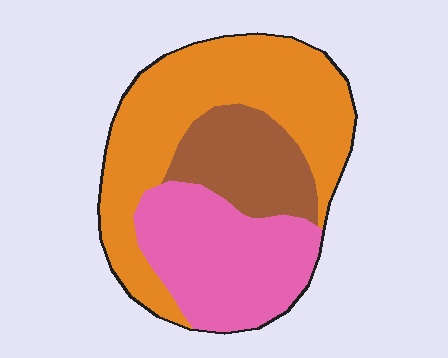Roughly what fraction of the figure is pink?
Pink covers 32% of the figure.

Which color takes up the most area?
Orange, at roughly 50%.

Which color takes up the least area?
Brown, at roughly 20%.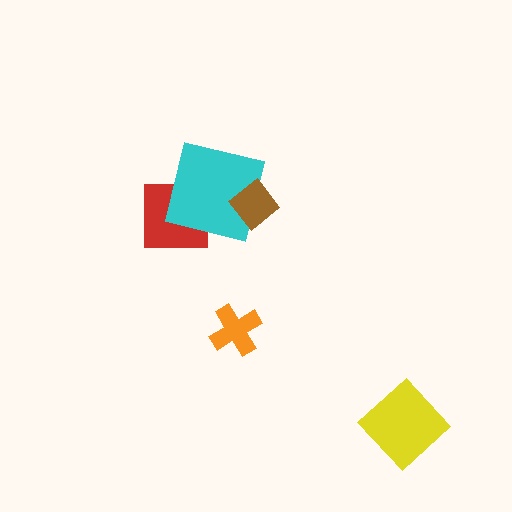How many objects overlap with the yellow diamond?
0 objects overlap with the yellow diamond.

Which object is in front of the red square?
The cyan square is in front of the red square.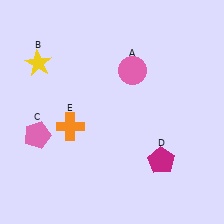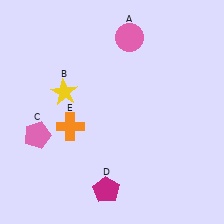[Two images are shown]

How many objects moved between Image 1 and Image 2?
3 objects moved between the two images.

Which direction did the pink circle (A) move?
The pink circle (A) moved up.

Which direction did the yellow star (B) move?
The yellow star (B) moved down.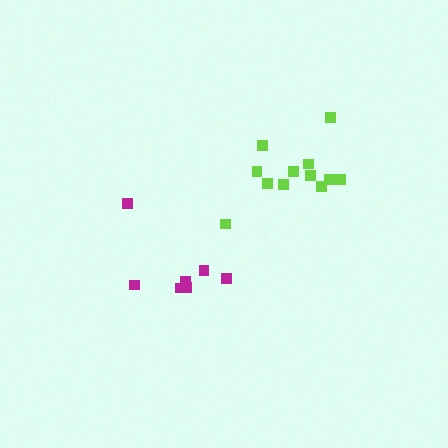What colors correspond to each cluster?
The clusters are colored: lime, magenta.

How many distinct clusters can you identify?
There are 2 distinct clusters.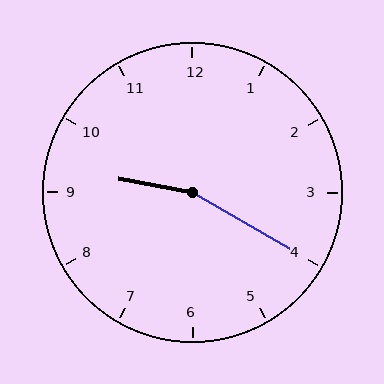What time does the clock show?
9:20.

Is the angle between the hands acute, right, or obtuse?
It is obtuse.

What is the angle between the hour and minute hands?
Approximately 160 degrees.